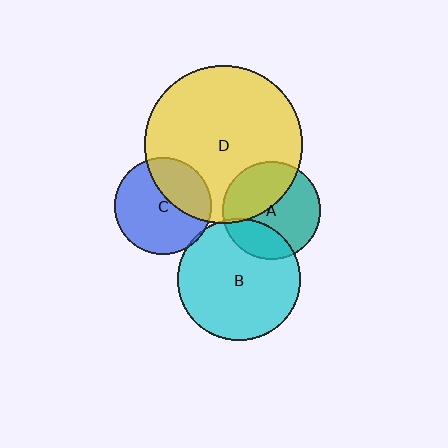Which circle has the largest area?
Circle D (yellow).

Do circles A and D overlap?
Yes.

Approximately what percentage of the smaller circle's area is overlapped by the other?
Approximately 40%.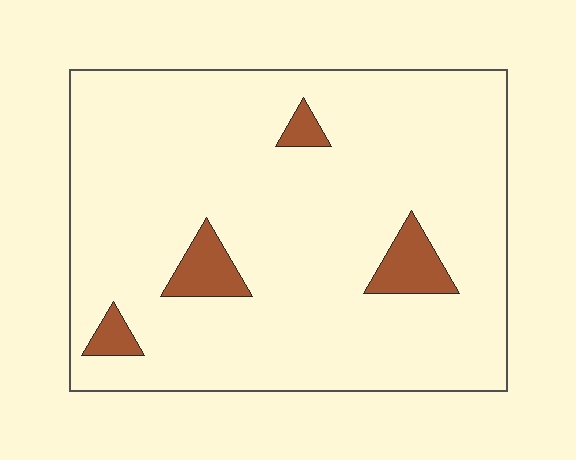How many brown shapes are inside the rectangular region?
4.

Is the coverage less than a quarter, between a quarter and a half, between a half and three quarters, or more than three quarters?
Less than a quarter.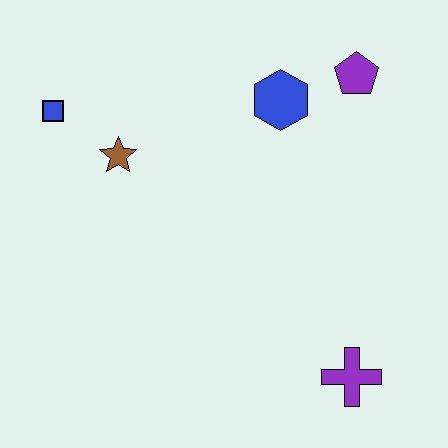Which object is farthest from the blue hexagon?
The purple cross is farthest from the blue hexagon.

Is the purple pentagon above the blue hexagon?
Yes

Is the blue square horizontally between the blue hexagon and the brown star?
No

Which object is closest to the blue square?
The brown star is closest to the blue square.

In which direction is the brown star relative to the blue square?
The brown star is to the right of the blue square.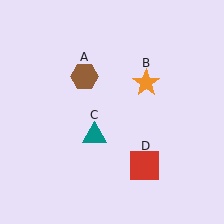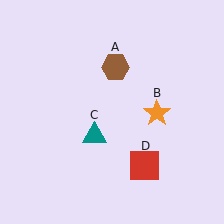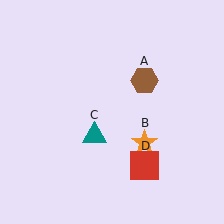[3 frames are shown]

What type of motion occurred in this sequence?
The brown hexagon (object A), orange star (object B) rotated clockwise around the center of the scene.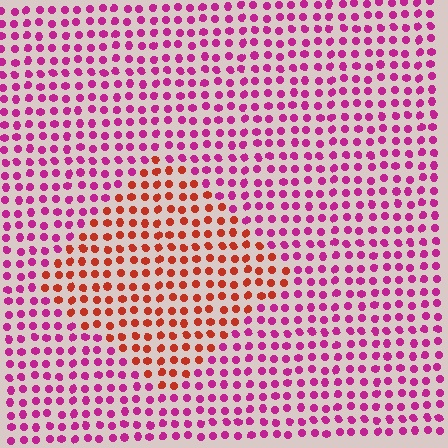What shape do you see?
I see a diamond.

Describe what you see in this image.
The image is filled with small magenta elements in a uniform arrangement. A diamond-shaped region is visible where the elements are tinted to a slightly different hue, forming a subtle color boundary.